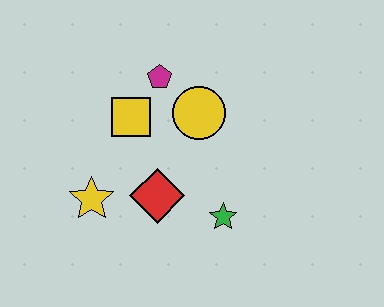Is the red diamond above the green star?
Yes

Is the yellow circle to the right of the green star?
No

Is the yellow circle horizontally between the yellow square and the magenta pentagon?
No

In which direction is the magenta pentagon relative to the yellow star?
The magenta pentagon is above the yellow star.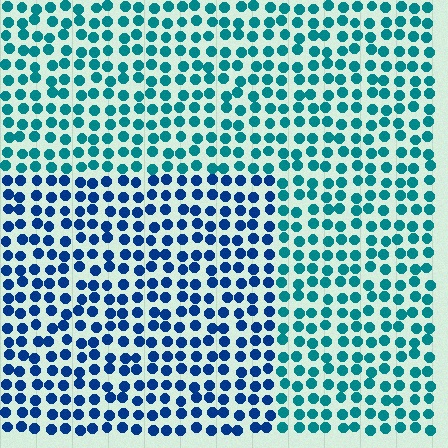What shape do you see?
I see a rectangle.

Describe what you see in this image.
The image is filled with small teal elements in a uniform arrangement. A rectangle-shaped region is visible where the elements are tinted to a slightly different hue, forming a subtle color boundary.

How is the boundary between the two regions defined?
The boundary is defined purely by a slight shift in hue (about 36 degrees). Spacing, size, and orientation are identical on both sides.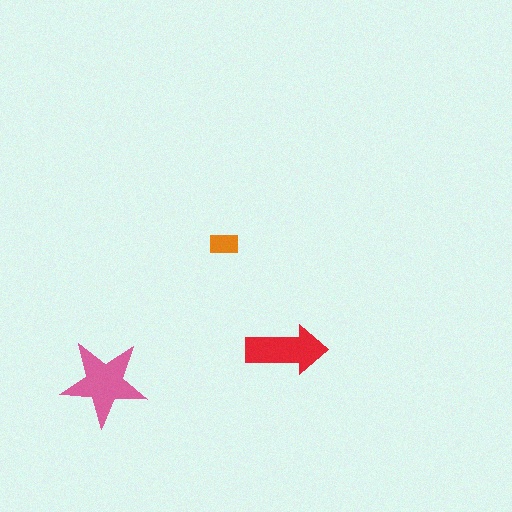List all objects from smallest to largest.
The orange rectangle, the red arrow, the pink star.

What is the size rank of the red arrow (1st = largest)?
2nd.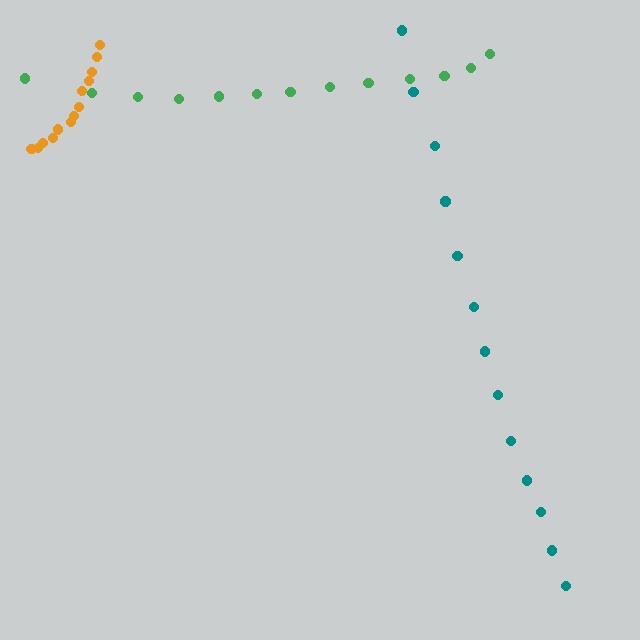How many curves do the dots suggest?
There are 3 distinct paths.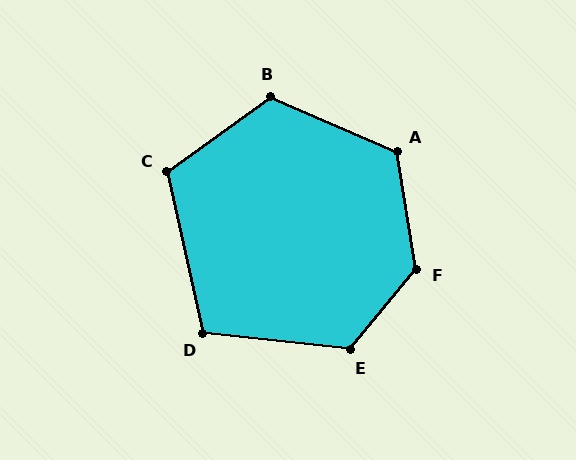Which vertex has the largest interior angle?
F, at approximately 131 degrees.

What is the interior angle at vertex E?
Approximately 124 degrees (obtuse).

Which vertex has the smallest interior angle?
D, at approximately 108 degrees.